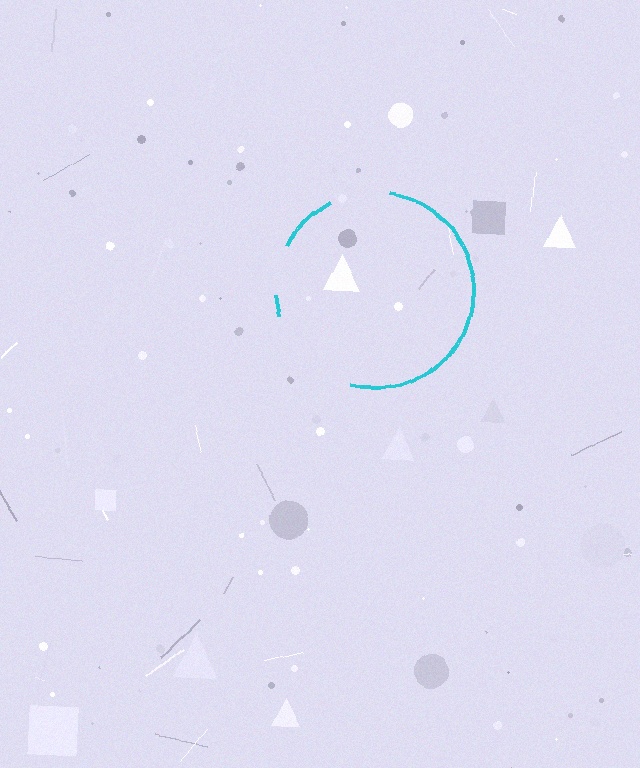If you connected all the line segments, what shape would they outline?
They would outline a circle.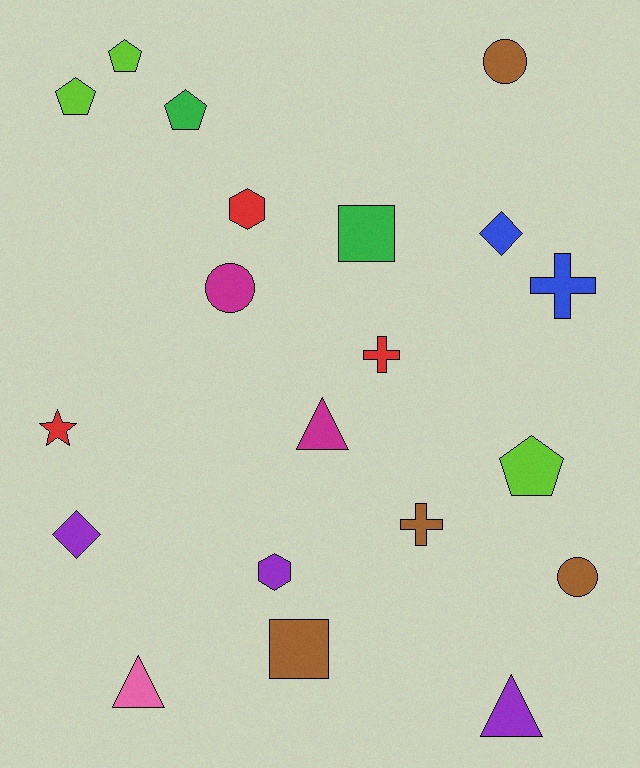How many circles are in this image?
There are 3 circles.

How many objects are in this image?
There are 20 objects.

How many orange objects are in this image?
There are no orange objects.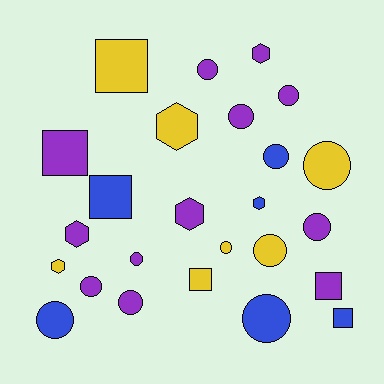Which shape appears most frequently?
Circle, with 13 objects.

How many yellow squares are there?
There are 2 yellow squares.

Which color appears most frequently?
Purple, with 12 objects.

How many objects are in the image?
There are 25 objects.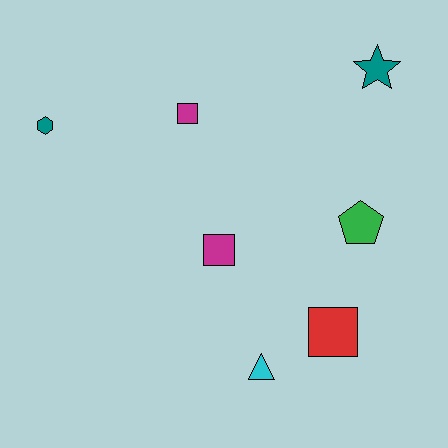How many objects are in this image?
There are 7 objects.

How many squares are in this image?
There are 3 squares.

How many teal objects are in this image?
There are 2 teal objects.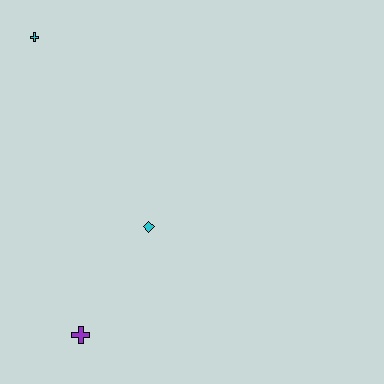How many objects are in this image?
There are 3 objects.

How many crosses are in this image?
There are 2 crosses.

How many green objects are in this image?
There are no green objects.